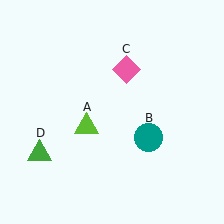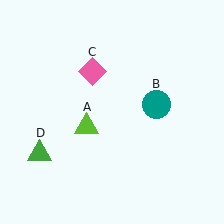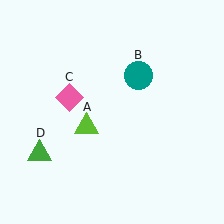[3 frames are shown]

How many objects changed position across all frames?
2 objects changed position: teal circle (object B), pink diamond (object C).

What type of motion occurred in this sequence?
The teal circle (object B), pink diamond (object C) rotated counterclockwise around the center of the scene.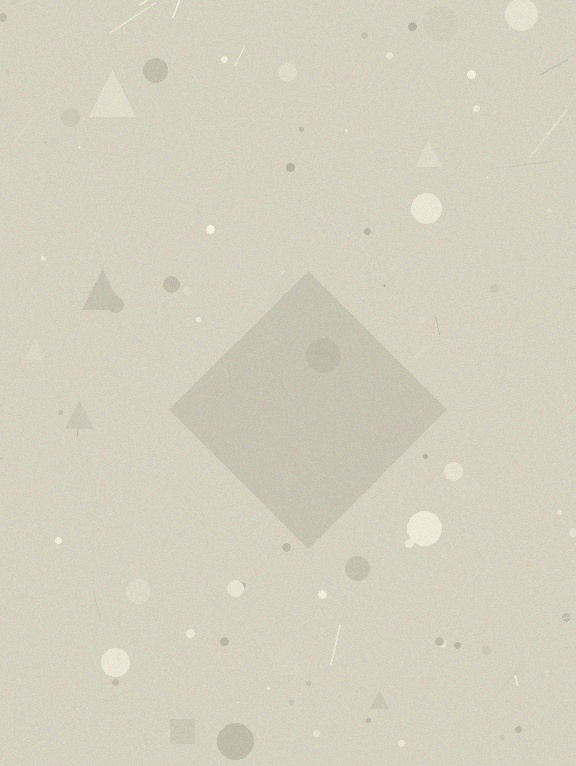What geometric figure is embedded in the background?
A diamond is embedded in the background.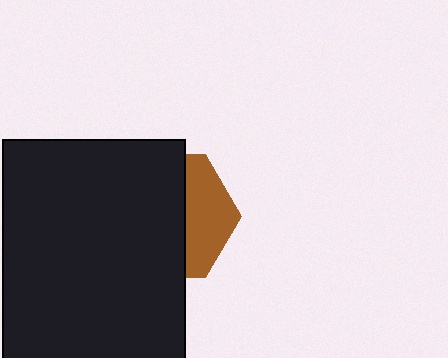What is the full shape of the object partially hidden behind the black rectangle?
The partially hidden object is a brown hexagon.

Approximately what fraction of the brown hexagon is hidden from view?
Roughly 64% of the brown hexagon is hidden behind the black rectangle.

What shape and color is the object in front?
The object in front is a black rectangle.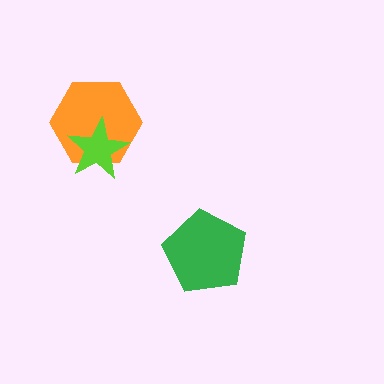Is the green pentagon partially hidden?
No, no other shape covers it.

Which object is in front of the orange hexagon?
The lime star is in front of the orange hexagon.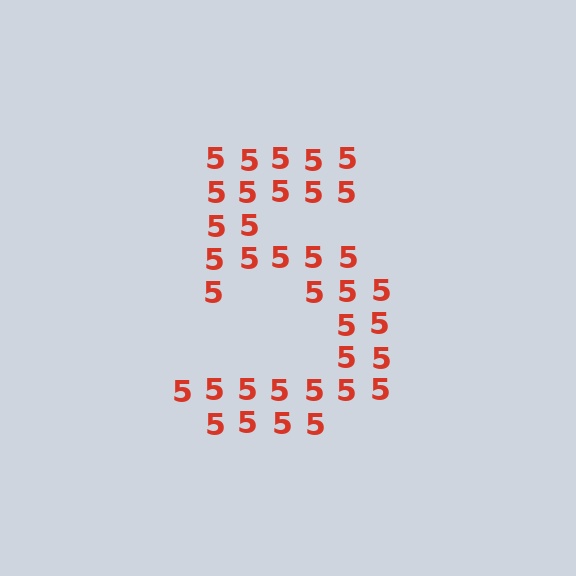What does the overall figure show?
The overall figure shows the digit 5.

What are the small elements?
The small elements are digit 5's.